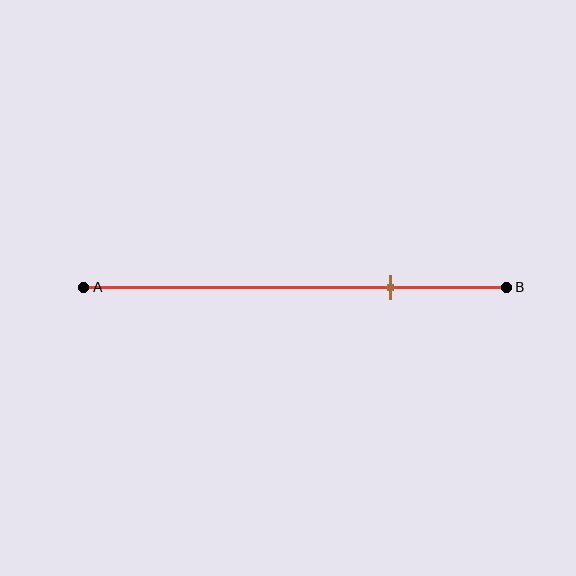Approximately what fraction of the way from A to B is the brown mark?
The brown mark is approximately 75% of the way from A to B.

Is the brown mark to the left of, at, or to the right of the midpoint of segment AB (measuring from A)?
The brown mark is to the right of the midpoint of segment AB.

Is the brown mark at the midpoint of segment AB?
No, the mark is at about 75% from A, not at the 50% midpoint.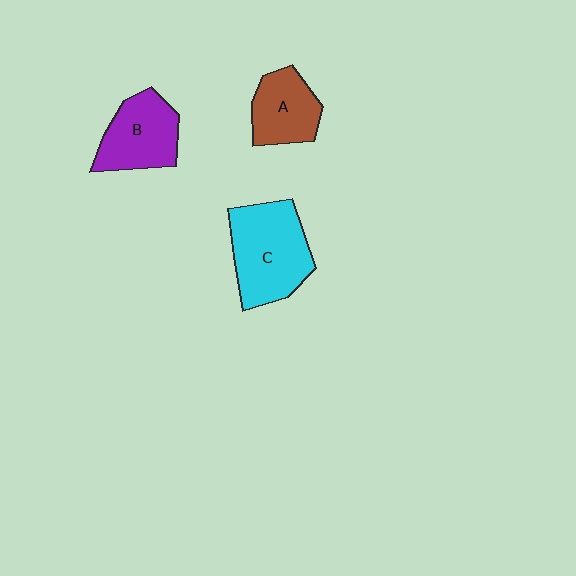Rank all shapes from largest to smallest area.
From largest to smallest: C (cyan), B (purple), A (brown).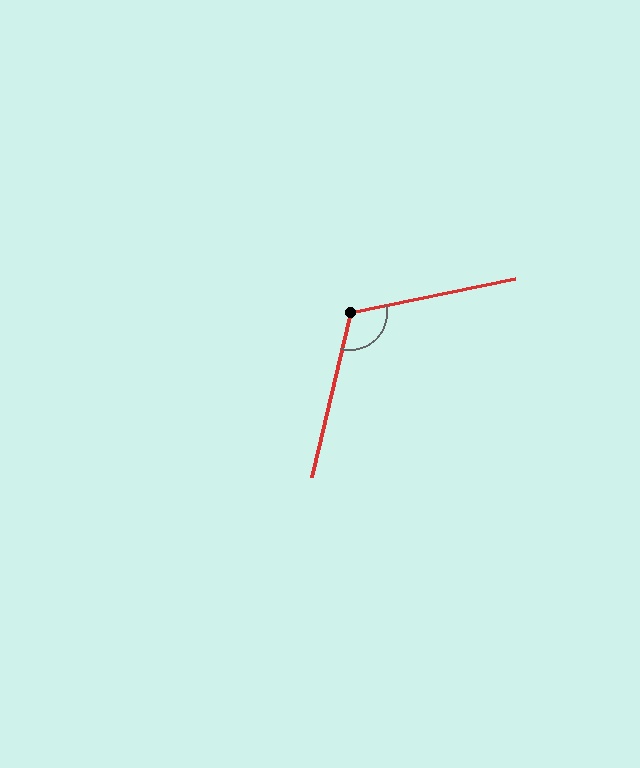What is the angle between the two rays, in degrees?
Approximately 115 degrees.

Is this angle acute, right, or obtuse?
It is obtuse.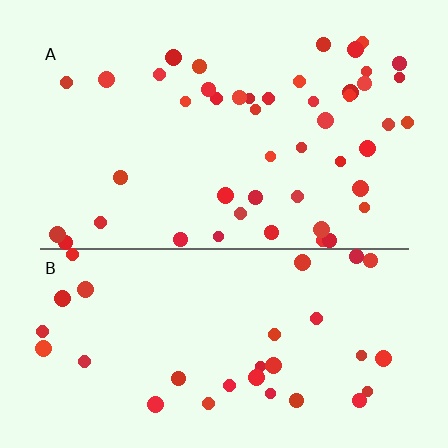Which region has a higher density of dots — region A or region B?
A (the top).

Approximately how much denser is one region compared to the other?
Approximately 1.5× — region A over region B.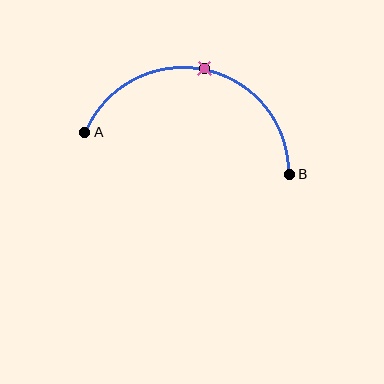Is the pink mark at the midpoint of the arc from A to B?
Yes. The pink mark lies on the arc at equal arc-length from both A and B — it is the arc midpoint.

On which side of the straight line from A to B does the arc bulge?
The arc bulges above the straight line connecting A and B.